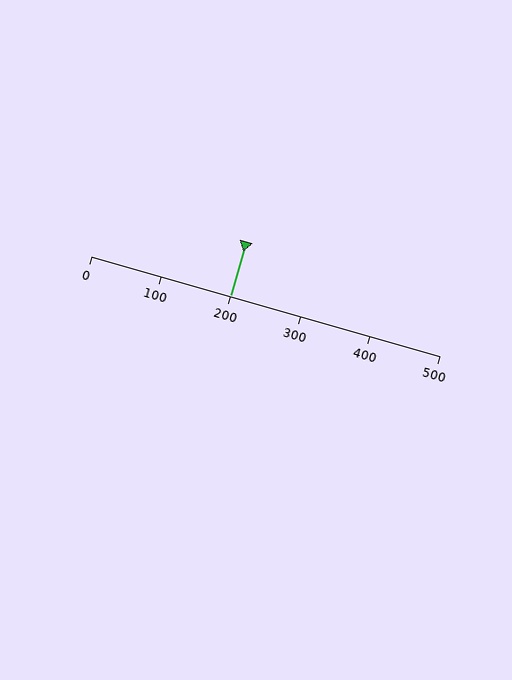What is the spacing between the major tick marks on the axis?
The major ticks are spaced 100 apart.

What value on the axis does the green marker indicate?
The marker indicates approximately 200.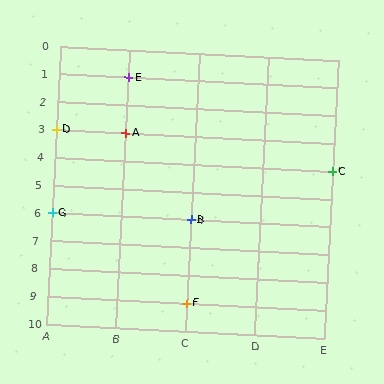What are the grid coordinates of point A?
Point A is at grid coordinates (B, 3).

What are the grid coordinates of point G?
Point G is at grid coordinates (A, 6).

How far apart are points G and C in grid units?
Points G and C are 4 columns and 2 rows apart (about 4.5 grid units diagonally).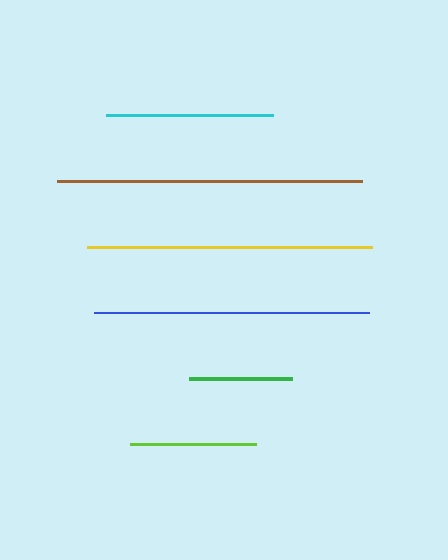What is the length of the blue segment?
The blue segment is approximately 275 pixels long.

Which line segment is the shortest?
The green line is the shortest at approximately 103 pixels.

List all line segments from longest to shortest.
From longest to shortest: brown, yellow, blue, cyan, lime, green.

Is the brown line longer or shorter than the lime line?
The brown line is longer than the lime line.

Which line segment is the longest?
The brown line is the longest at approximately 304 pixels.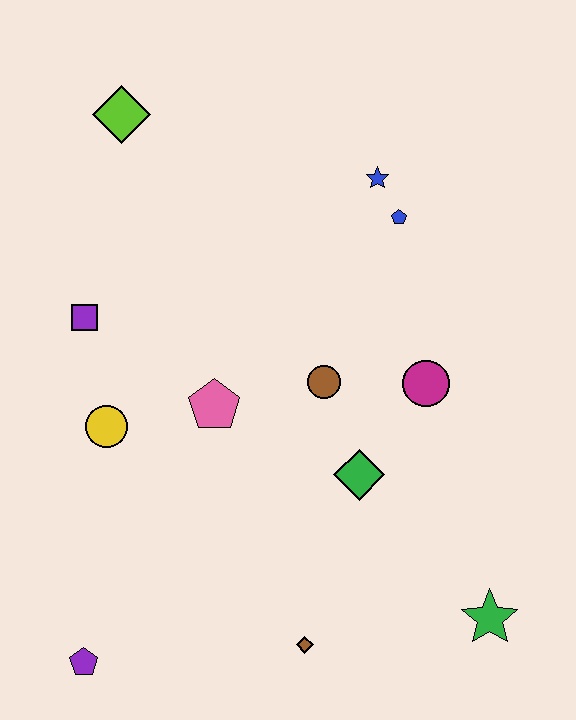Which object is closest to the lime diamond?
The purple square is closest to the lime diamond.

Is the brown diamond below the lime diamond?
Yes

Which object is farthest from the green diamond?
The lime diamond is farthest from the green diamond.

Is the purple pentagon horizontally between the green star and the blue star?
No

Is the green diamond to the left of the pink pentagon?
No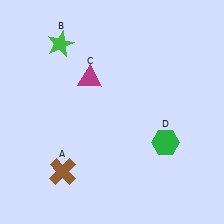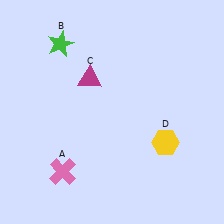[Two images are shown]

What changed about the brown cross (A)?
In Image 1, A is brown. In Image 2, it changed to pink.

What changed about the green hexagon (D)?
In Image 1, D is green. In Image 2, it changed to yellow.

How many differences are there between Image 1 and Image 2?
There are 2 differences between the two images.